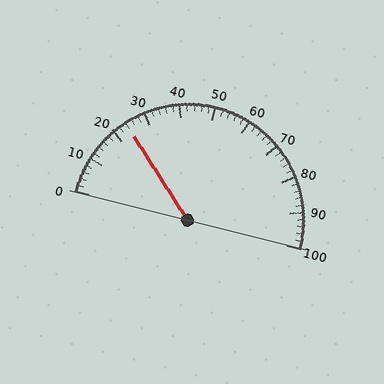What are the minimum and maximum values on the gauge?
The gauge ranges from 0 to 100.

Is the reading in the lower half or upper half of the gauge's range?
The reading is in the lower half of the range (0 to 100).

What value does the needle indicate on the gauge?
The needle indicates approximately 24.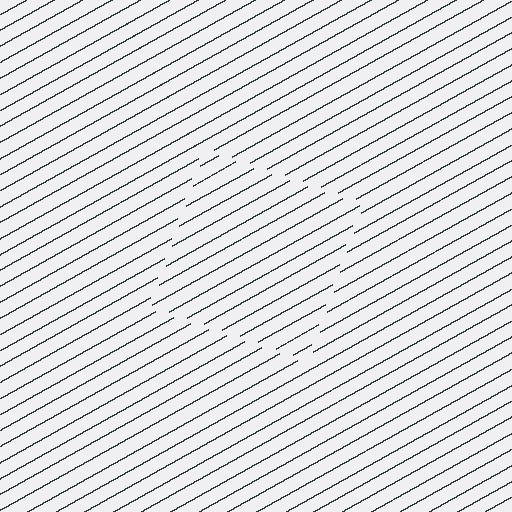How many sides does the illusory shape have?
4 sides — the line-ends trace a square.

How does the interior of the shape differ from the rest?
The interior of the shape contains the same grating, shifted by half a period — the contour is defined by the phase discontinuity where line-ends from the inner and outer gratings abut.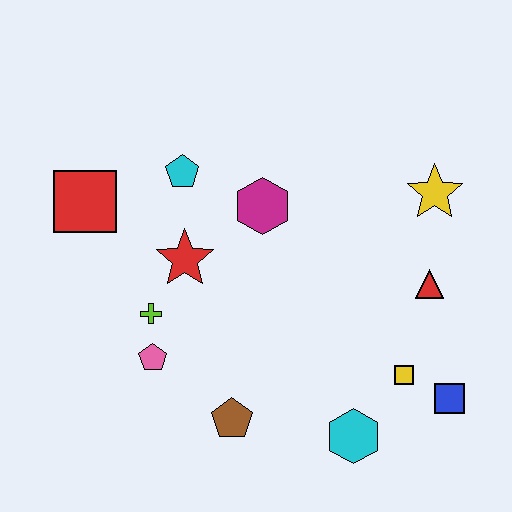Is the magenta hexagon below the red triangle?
No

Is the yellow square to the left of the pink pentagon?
No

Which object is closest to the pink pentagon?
The lime cross is closest to the pink pentagon.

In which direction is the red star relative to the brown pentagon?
The red star is above the brown pentagon.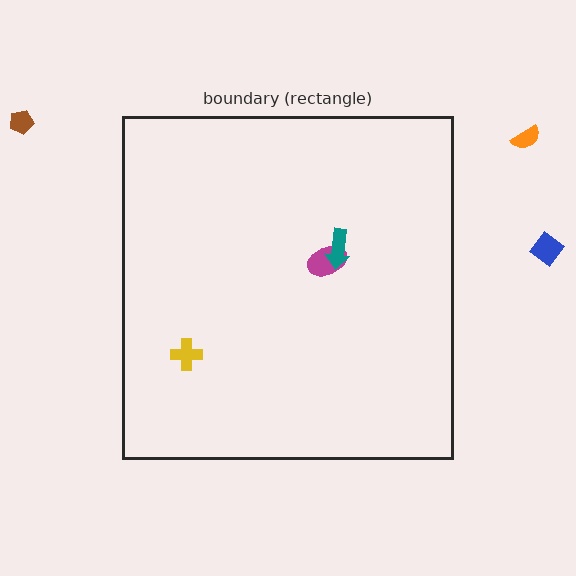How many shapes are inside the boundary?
3 inside, 3 outside.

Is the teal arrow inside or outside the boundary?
Inside.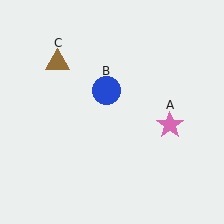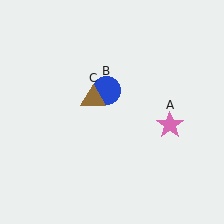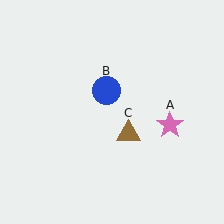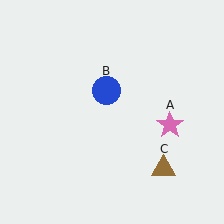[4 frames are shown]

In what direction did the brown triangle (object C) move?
The brown triangle (object C) moved down and to the right.